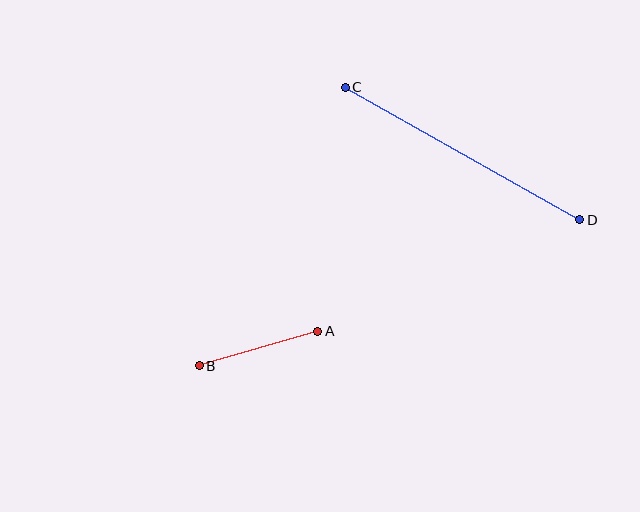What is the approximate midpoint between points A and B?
The midpoint is at approximately (259, 349) pixels.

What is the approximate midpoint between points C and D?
The midpoint is at approximately (462, 153) pixels.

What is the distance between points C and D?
The distance is approximately 270 pixels.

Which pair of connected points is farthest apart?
Points C and D are farthest apart.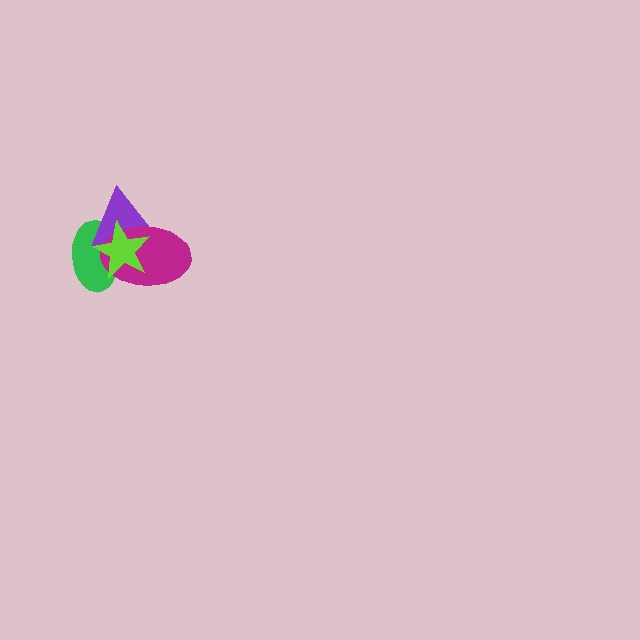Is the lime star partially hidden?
No, no other shape covers it.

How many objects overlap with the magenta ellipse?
3 objects overlap with the magenta ellipse.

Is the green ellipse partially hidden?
Yes, it is partially covered by another shape.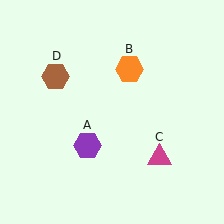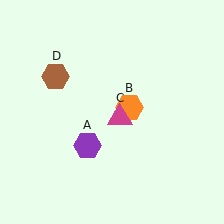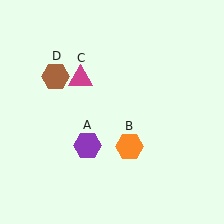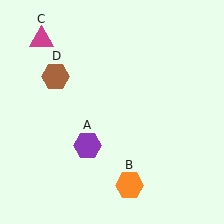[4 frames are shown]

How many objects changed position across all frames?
2 objects changed position: orange hexagon (object B), magenta triangle (object C).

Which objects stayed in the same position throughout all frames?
Purple hexagon (object A) and brown hexagon (object D) remained stationary.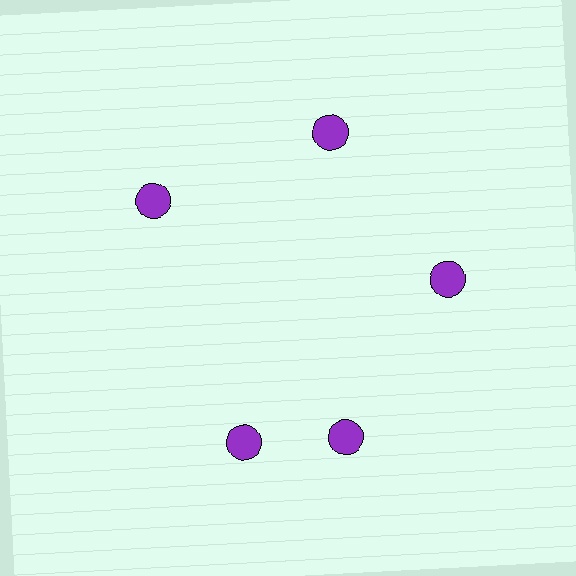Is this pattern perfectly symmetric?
No. The 5 purple circles are arranged in a ring, but one element near the 8 o'clock position is rotated out of alignment along the ring, breaking the 5-fold rotational symmetry.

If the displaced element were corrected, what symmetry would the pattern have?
It would have 5-fold rotational symmetry — the pattern would map onto itself every 72 degrees.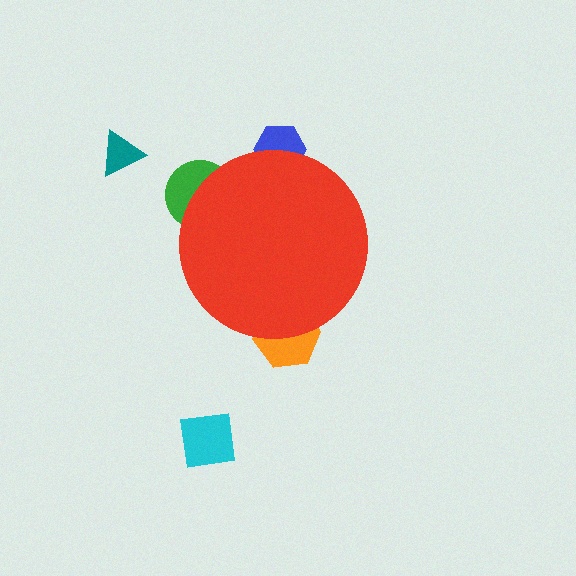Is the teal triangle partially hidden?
No, the teal triangle is fully visible.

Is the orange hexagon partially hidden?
Yes, the orange hexagon is partially hidden behind the red circle.